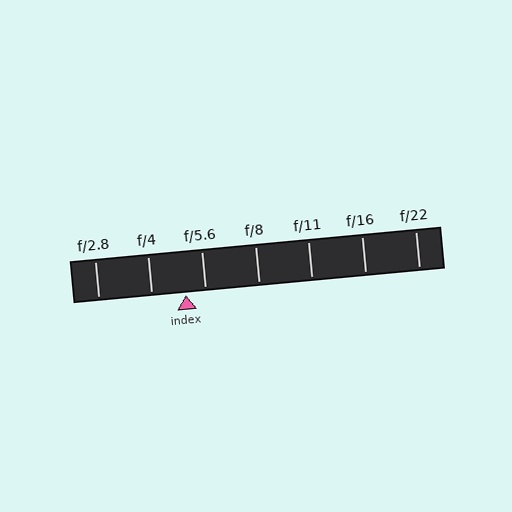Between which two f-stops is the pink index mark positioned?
The index mark is between f/4 and f/5.6.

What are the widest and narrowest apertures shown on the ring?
The widest aperture shown is f/2.8 and the narrowest is f/22.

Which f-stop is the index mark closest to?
The index mark is closest to f/5.6.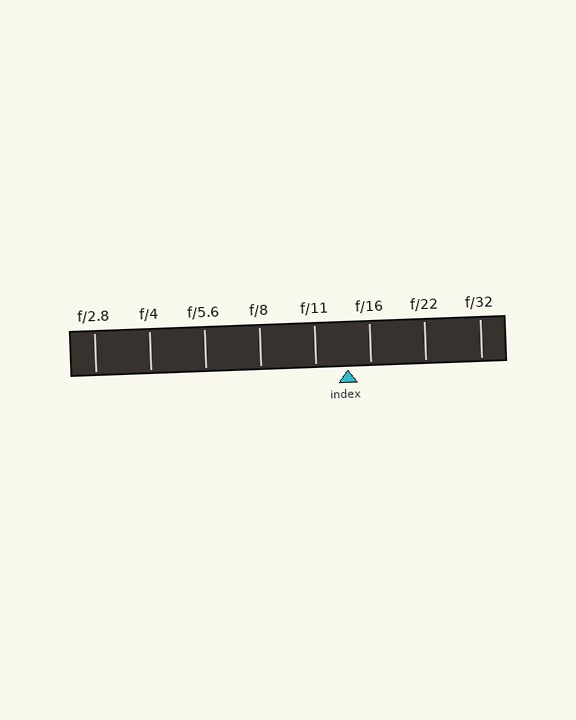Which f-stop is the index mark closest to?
The index mark is closest to f/16.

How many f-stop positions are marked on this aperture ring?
There are 8 f-stop positions marked.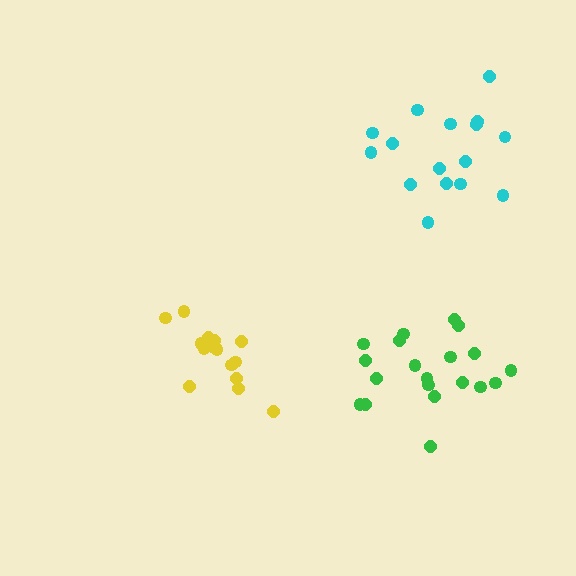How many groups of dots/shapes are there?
There are 3 groups.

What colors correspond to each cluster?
The clusters are colored: yellow, green, cyan.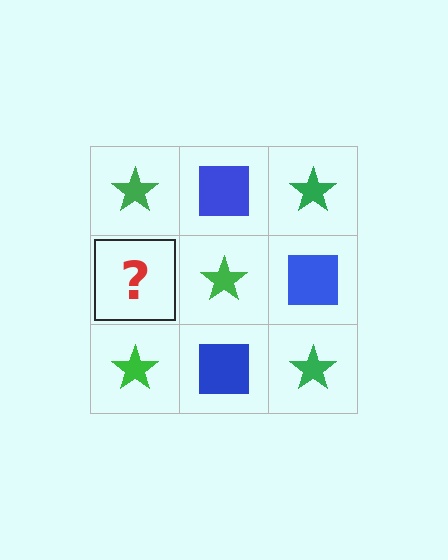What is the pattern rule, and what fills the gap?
The rule is that it alternates green star and blue square in a checkerboard pattern. The gap should be filled with a blue square.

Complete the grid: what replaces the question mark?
The question mark should be replaced with a blue square.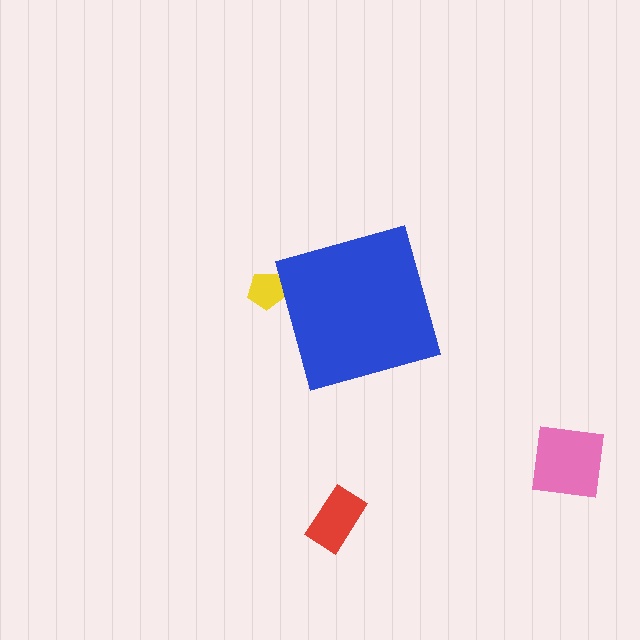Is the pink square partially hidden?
No, the pink square is fully visible.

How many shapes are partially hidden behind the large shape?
1 shape is partially hidden.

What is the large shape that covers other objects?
A blue diamond.